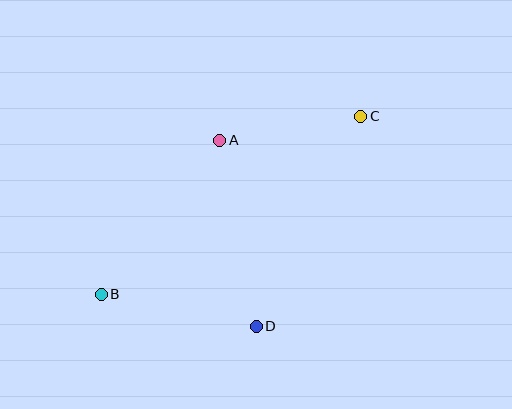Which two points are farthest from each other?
Points B and C are farthest from each other.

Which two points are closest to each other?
Points A and C are closest to each other.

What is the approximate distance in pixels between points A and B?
The distance between A and B is approximately 195 pixels.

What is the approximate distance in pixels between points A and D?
The distance between A and D is approximately 190 pixels.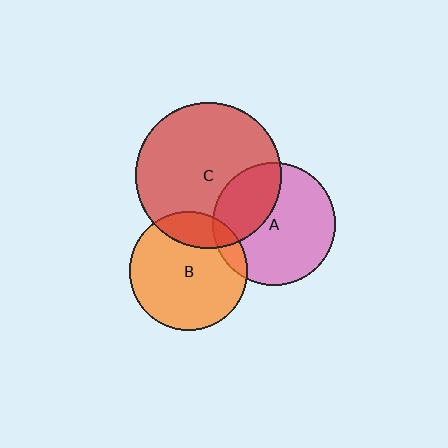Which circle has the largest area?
Circle C (red).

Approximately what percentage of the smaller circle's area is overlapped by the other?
Approximately 20%.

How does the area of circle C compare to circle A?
Approximately 1.4 times.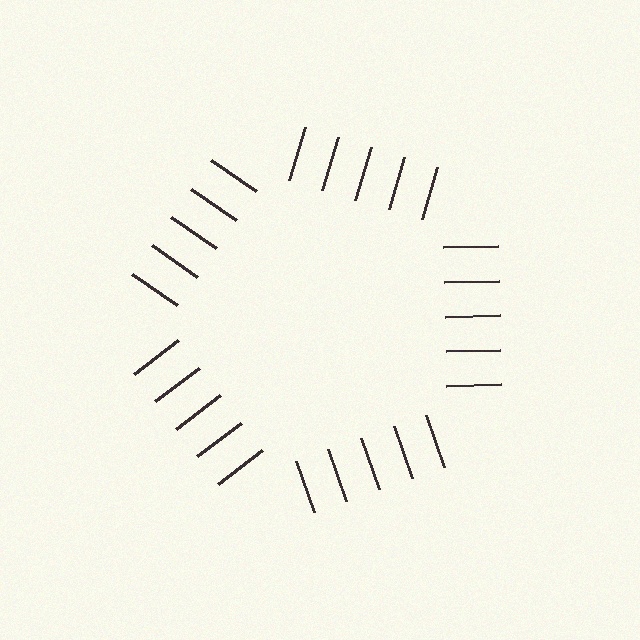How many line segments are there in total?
25 — 5 along each of the 5 edges.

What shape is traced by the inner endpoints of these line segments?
An illusory pentagon — the line segments terminate on its edges but no continuous stroke is drawn.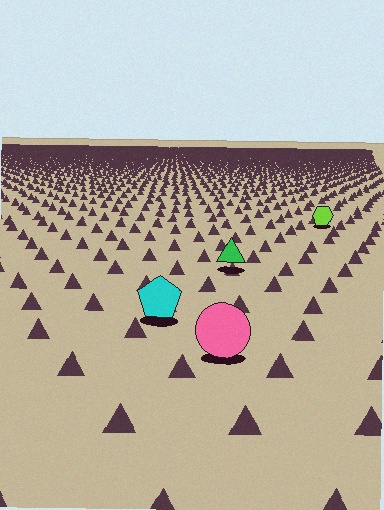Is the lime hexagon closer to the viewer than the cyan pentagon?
No. The cyan pentagon is closer — you can tell from the texture gradient: the ground texture is coarser near it.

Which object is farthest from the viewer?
The lime hexagon is farthest from the viewer. It appears smaller and the ground texture around it is denser.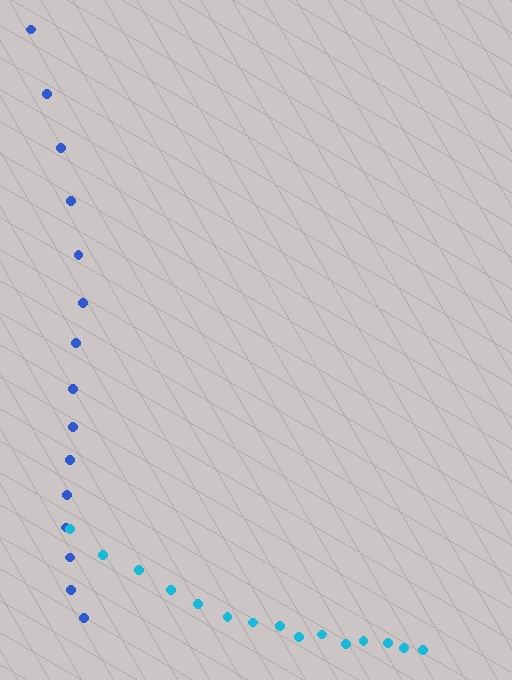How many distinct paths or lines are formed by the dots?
There are 2 distinct paths.